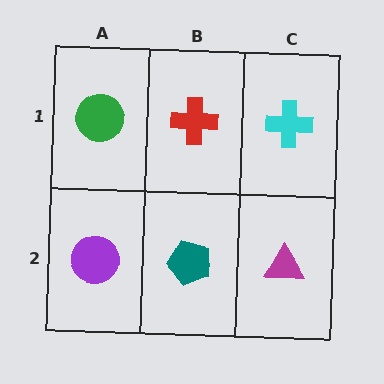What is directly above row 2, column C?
A cyan cross.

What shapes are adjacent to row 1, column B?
A teal pentagon (row 2, column B), a green circle (row 1, column A), a cyan cross (row 1, column C).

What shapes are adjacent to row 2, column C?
A cyan cross (row 1, column C), a teal pentagon (row 2, column B).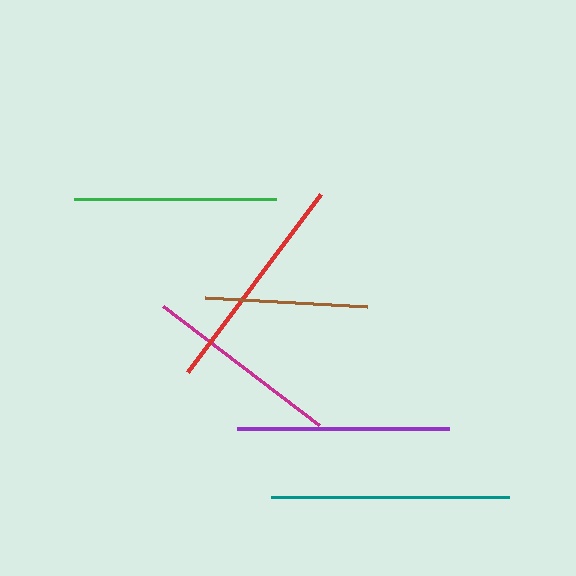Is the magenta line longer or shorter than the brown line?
The magenta line is longer than the brown line.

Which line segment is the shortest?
The brown line is the shortest at approximately 163 pixels.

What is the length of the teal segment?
The teal segment is approximately 238 pixels long.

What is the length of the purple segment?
The purple segment is approximately 212 pixels long.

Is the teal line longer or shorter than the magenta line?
The teal line is longer than the magenta line.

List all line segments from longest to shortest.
From longest to shortest: teal, red, purple, green, magenta, brown.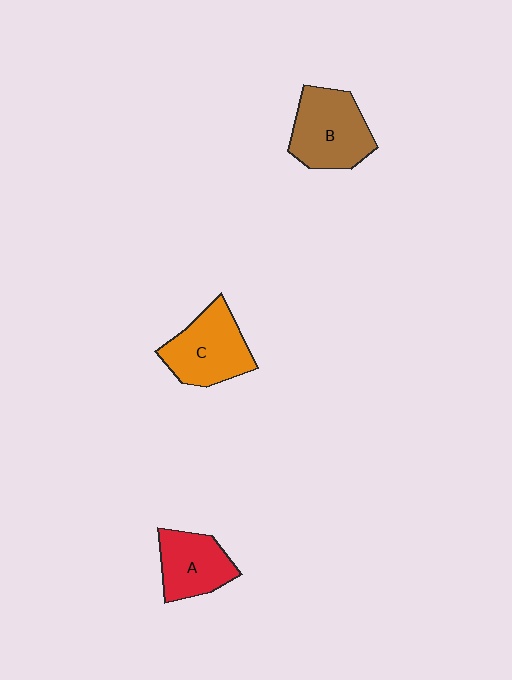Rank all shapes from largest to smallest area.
From largest to smallest: B (brown), C (orange), A (red).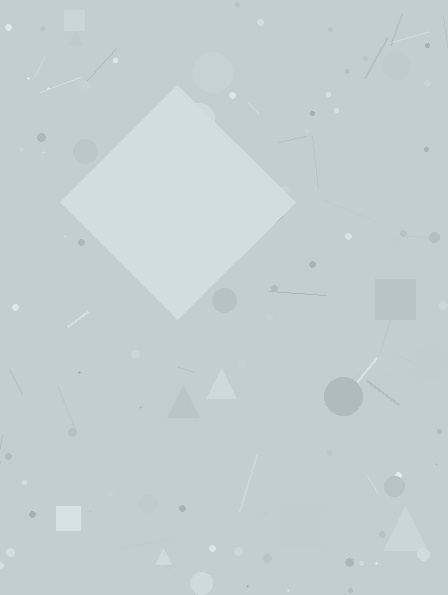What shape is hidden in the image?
A diamond is hidden in the image.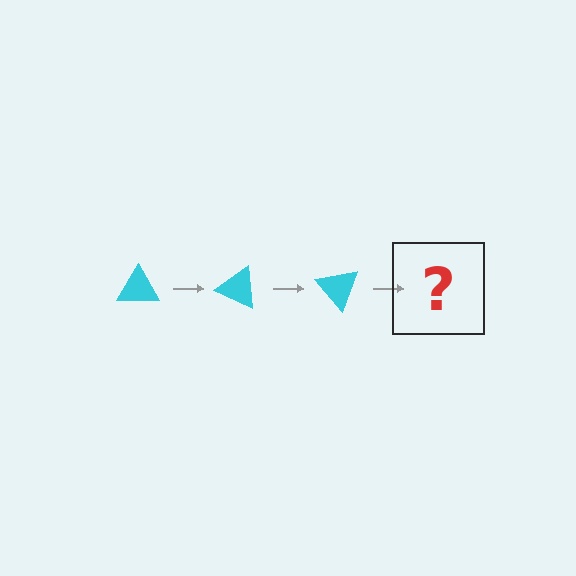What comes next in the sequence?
The next element should be a cyan triangle rotated 75 degrees.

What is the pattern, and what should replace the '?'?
The pattern is that the triangle rotates 25 degrees each step. The '?' should be a cyan triangle rotated 75 degrees.